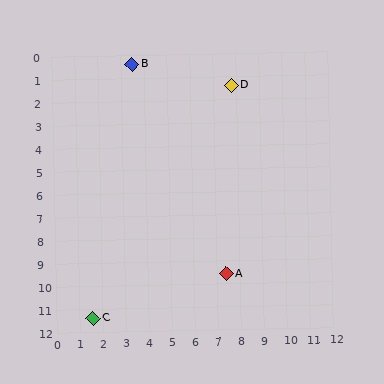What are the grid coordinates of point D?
Point D is at approximately (7.8, 1.4).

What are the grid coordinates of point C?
Point C is at approximately (1.6, 11.4).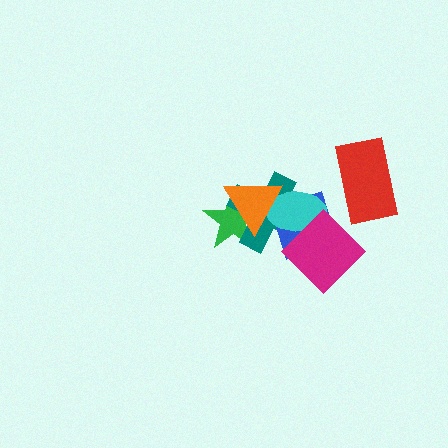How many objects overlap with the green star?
2 objects overlap with the green star.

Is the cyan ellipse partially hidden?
Yes, it is partially covered by another shape.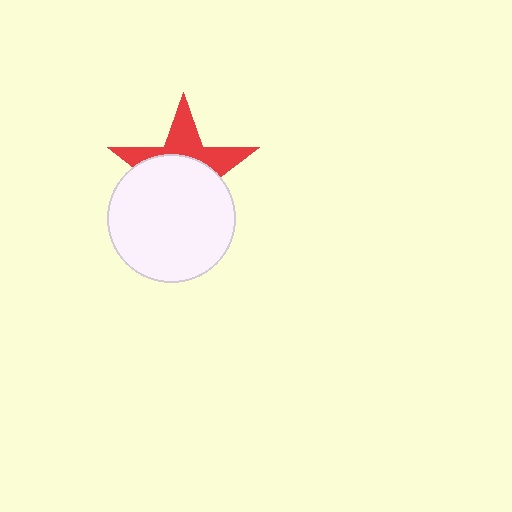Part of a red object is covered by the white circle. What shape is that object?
It is a star.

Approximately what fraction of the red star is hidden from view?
Roughly 60% of the red star is hidden behind the white circle.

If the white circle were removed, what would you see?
You would see the complete red star.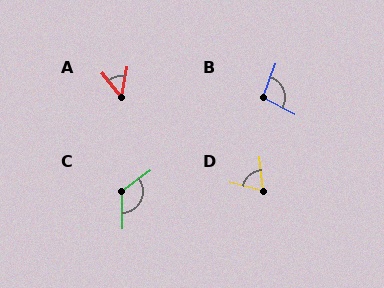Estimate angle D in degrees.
Approximately 71 degrees.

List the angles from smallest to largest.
A (48°), D (71°), B (97°), C (125°).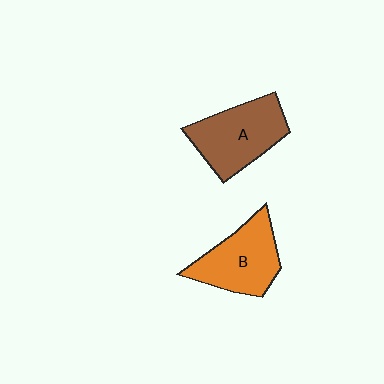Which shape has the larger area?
Shape A (brown).